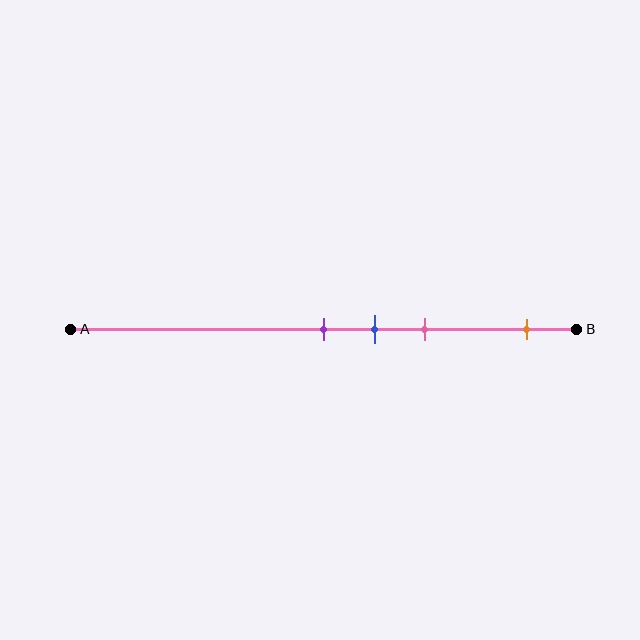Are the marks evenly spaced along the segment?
No, the marks are not evenly spaced.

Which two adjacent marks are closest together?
The purple and blue marks are the closest adjacent pair.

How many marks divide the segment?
There are 4 marks dividing the segment.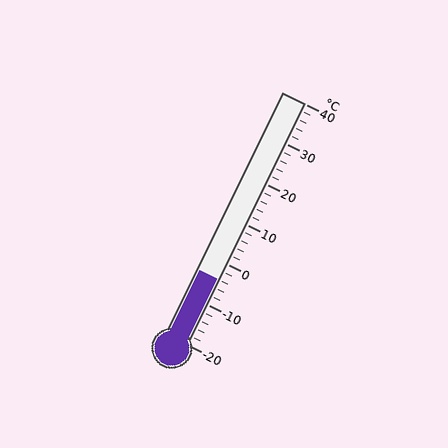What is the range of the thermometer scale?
The thermometer scale ranges from -20°C to 40°C.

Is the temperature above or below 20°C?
The temperature is below 20°C.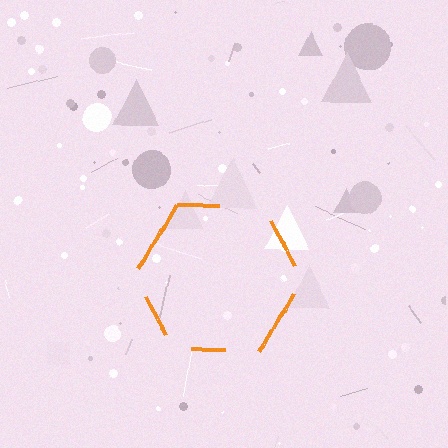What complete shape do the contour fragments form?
The contour fragments form a hexagon.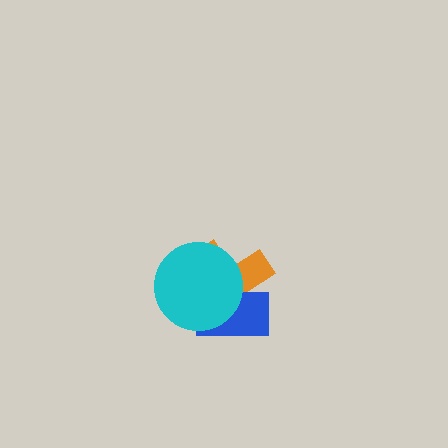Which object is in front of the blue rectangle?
The cyan circle is in front of the blue rectangle.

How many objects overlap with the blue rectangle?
2 objects overlap with the blue rectangle.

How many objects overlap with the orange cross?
2 objects overlap with the orange cross.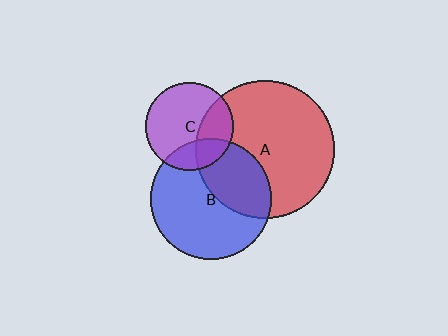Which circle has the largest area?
Circle A (red).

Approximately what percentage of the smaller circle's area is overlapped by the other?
Approximately 30%.